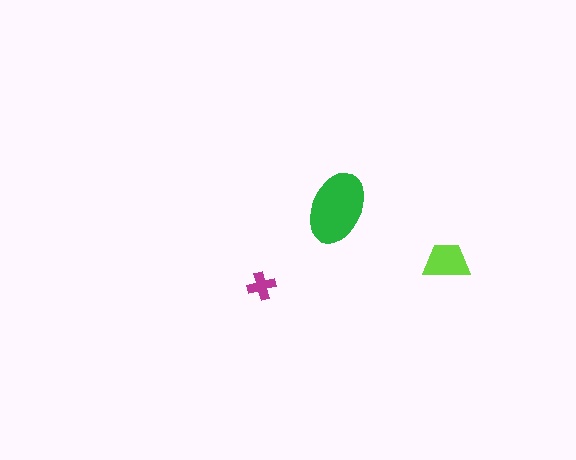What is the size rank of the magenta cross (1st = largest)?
3rd.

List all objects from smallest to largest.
The magenta cross, the lime trapezoid, the green ellipse.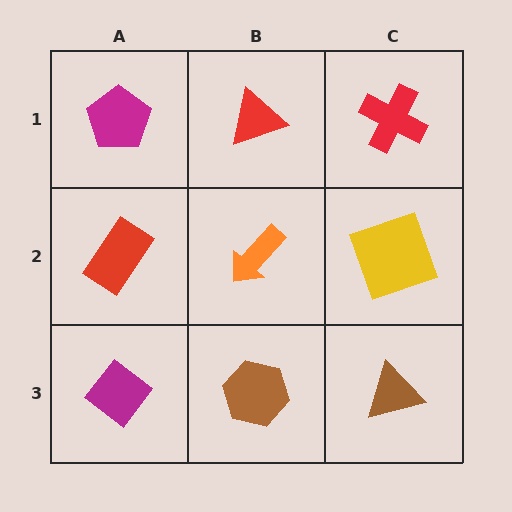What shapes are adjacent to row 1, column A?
A red rectangle (row 2, column A), a red triangle (row 1, column B).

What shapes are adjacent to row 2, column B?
A red triangle (row 1, column B), a brown hexagon (row 3, column B), a red rectangle (row 2, column A), a yellow square (row 2, column C).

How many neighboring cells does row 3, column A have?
2.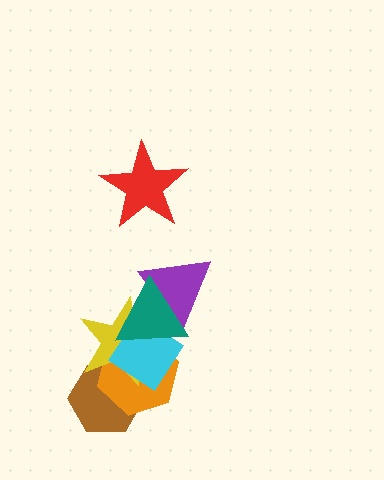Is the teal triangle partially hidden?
No, no other shape covers it.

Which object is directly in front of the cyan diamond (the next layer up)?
The purple triangle is directly in front of the cyan diamond.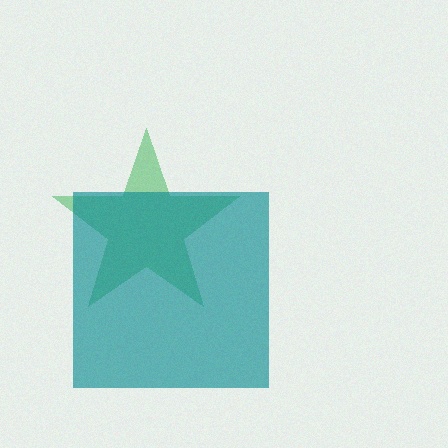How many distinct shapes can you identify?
There are 2 distinct shapes: a green star, a teal square.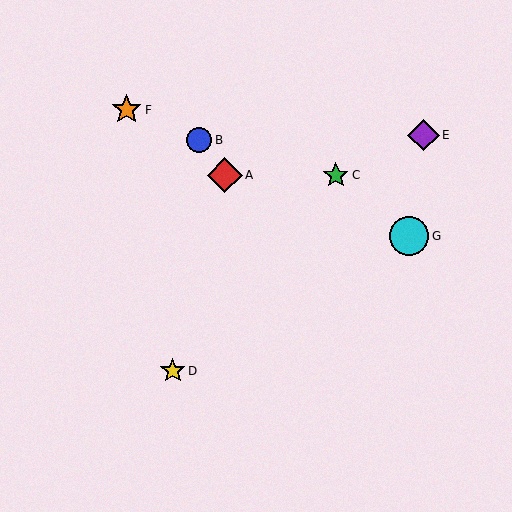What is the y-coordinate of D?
Object D is at y≈371.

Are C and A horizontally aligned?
Yes, both are at y≈175.